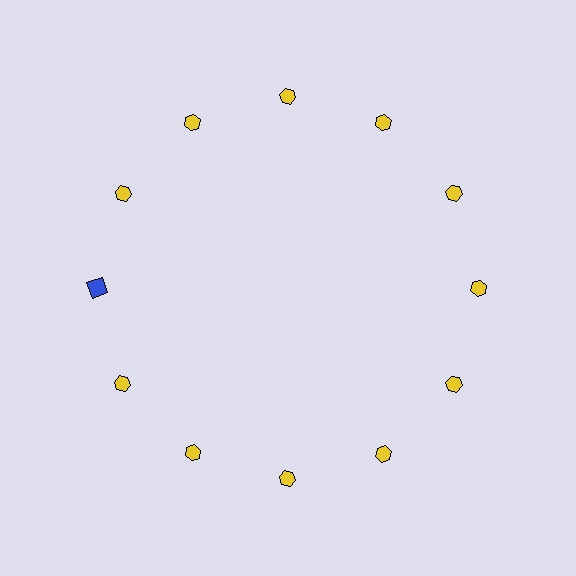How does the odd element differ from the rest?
It differs in both color (blue instead of yellow) and shape (square instead of hexagon).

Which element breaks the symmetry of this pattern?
The blue square at roughly the 9 o'clock position breaks the symmetry. All other shapes are yellow hexagons.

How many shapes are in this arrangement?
There are 12 shapes arranged in a ring pattern.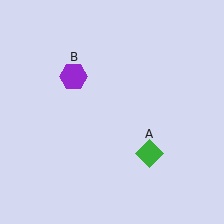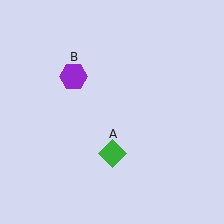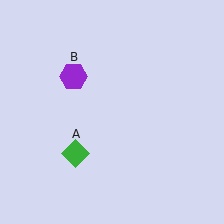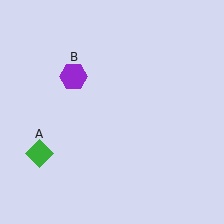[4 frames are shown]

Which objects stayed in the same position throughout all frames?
Purple hexagon (object B) remained stationary.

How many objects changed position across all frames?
1 object changed position: green diamond (object A).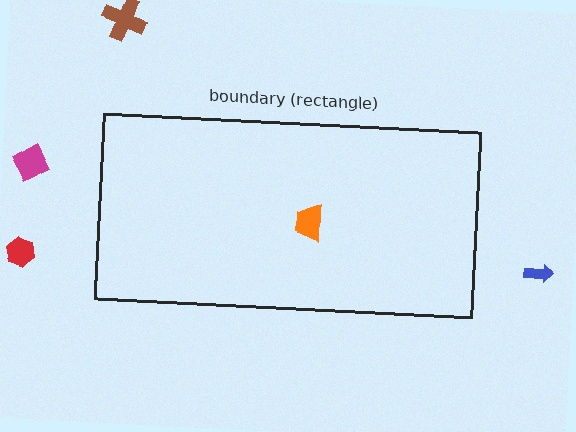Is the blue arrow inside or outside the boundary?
Outside.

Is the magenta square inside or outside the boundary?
Outside.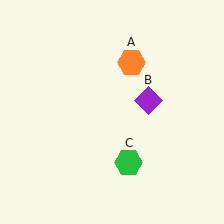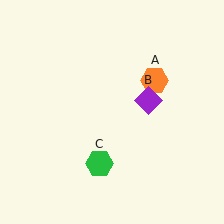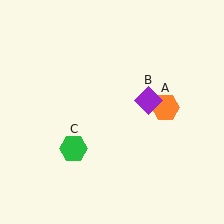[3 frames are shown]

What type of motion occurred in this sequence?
The orange hexagon (object A), green hexagon (object C) rotated clockwise around the center of the scene.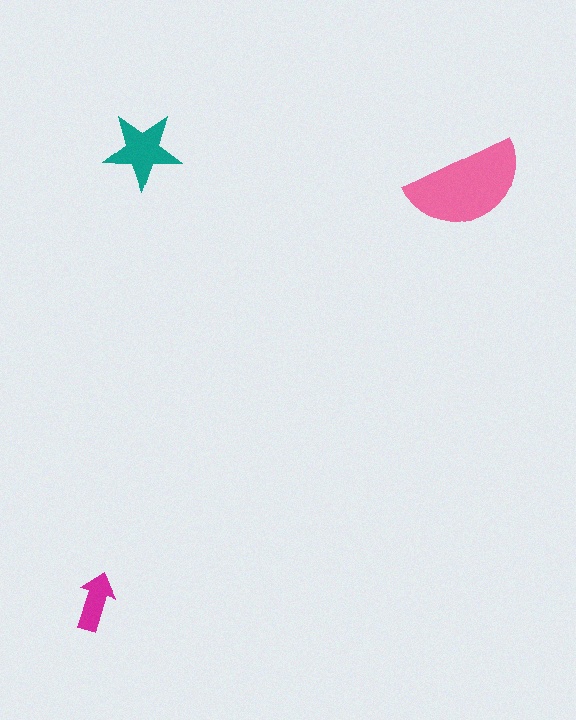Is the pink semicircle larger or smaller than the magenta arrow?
Larger.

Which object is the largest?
The pink semicircle.